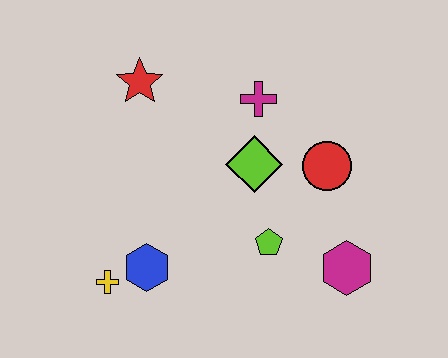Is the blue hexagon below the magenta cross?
Yes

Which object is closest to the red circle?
The lime diamond is closest to the red circle.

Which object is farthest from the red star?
The magenta hexagon is farthest from the red star.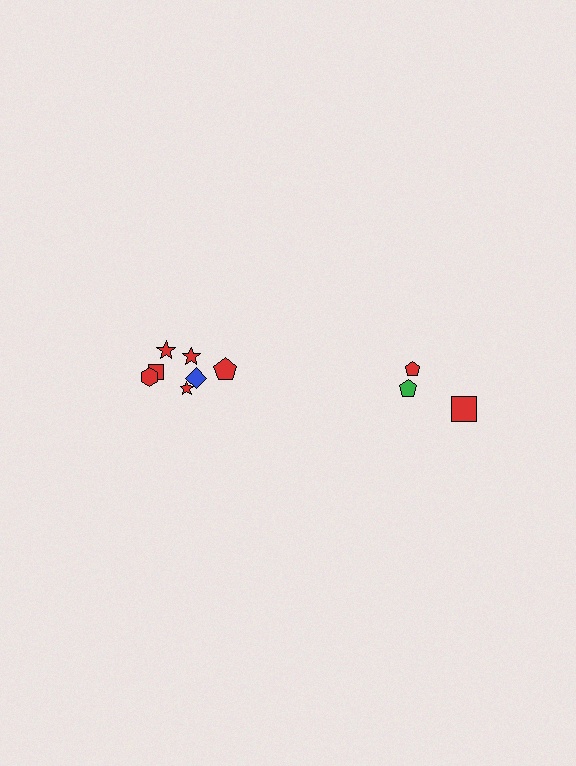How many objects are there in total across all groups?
There are 10 objects.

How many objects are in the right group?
There are 3 objects.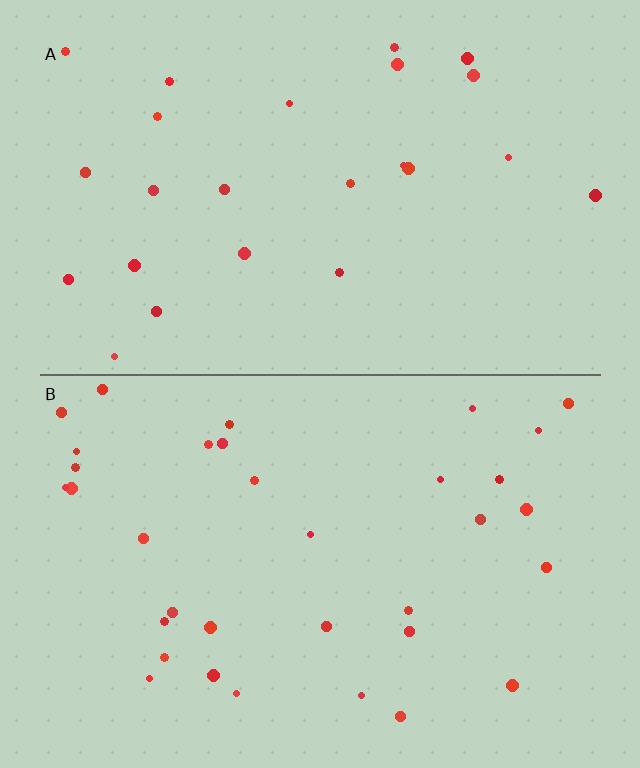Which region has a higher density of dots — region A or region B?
B (the bottom).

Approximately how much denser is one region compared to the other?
Approximately 1.4× — region B over region A.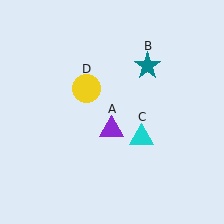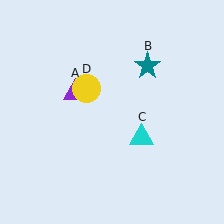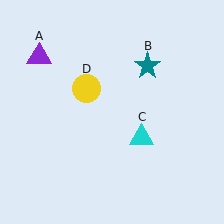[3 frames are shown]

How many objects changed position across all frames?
1 object changed position: purple triangle (object A).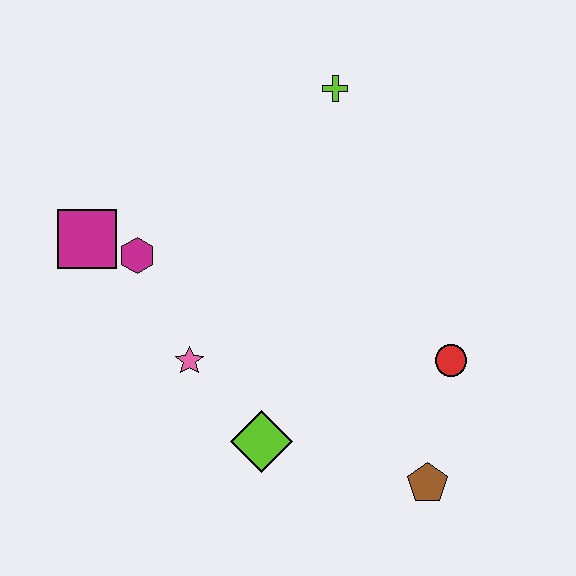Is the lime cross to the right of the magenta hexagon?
Yes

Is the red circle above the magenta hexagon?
No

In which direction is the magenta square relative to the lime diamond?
The magenta square is above the lime diamond.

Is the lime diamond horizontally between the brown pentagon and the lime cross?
No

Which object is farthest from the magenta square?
The brown pentagon is farthest from the magenta square.